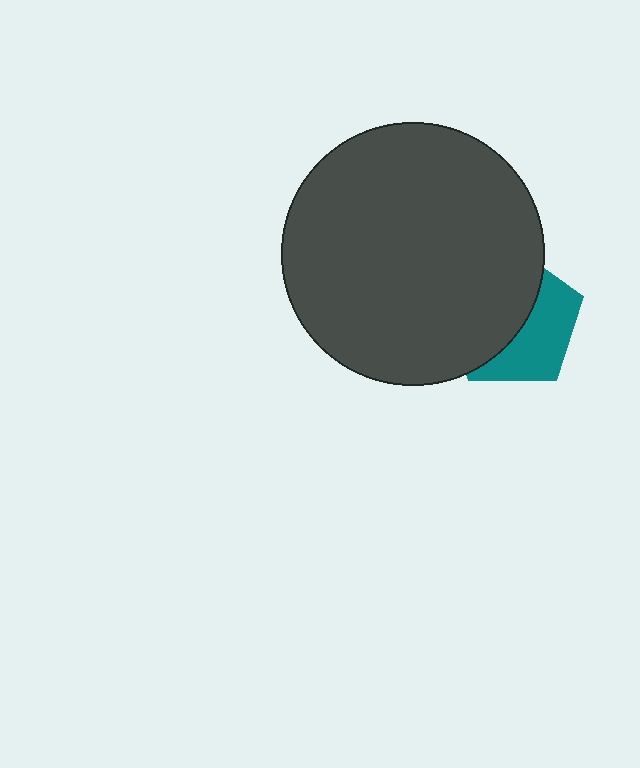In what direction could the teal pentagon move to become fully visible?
The teal pentagon could move right. That would shift it out from behind the dark gray circle entirely.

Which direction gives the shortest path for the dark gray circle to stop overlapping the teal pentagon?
Moving left gives the shortest separation.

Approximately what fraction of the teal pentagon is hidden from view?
Roughly 56% of the teal pentagon is hidden behind the dark gray circle.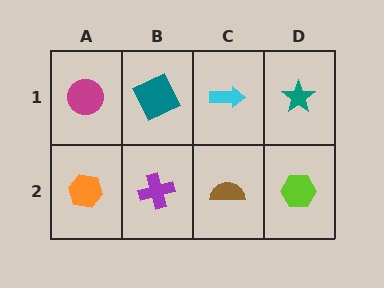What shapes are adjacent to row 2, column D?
A teal star (row 1, column D), a brown semicircle (row 2, column C).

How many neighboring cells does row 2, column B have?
3.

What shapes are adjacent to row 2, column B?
A teal square (row 1, column B), an orange hexagon (row 2, column A), a brown semicircle (row 2, column C).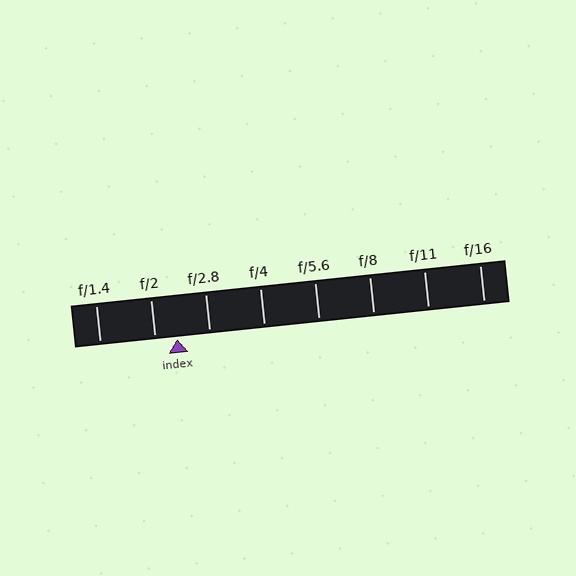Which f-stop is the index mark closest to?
The index mark is closest to f/2.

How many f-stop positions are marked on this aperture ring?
There are 8 f-stop positions marked.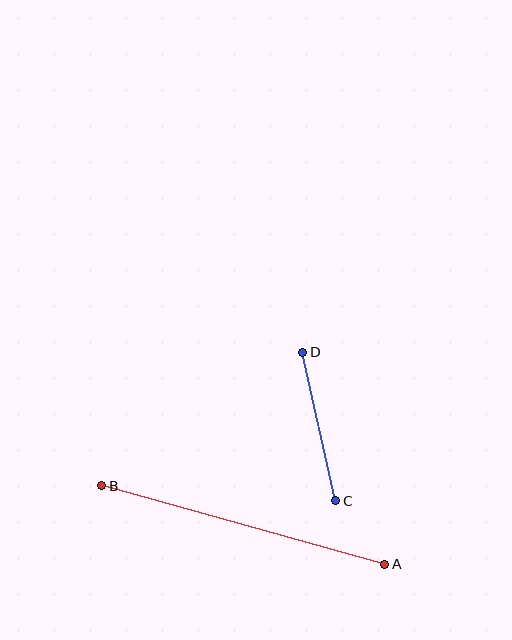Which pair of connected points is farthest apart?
Points A and B are farthest apart.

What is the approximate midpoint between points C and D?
The midpoint is at approximately (319, 427) pixels.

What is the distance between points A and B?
The distance is approximately 294 pixels.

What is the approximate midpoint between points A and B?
The midpoint is at approximately (243, 525) pixels.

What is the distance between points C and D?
The distance is approximately 152 pixels.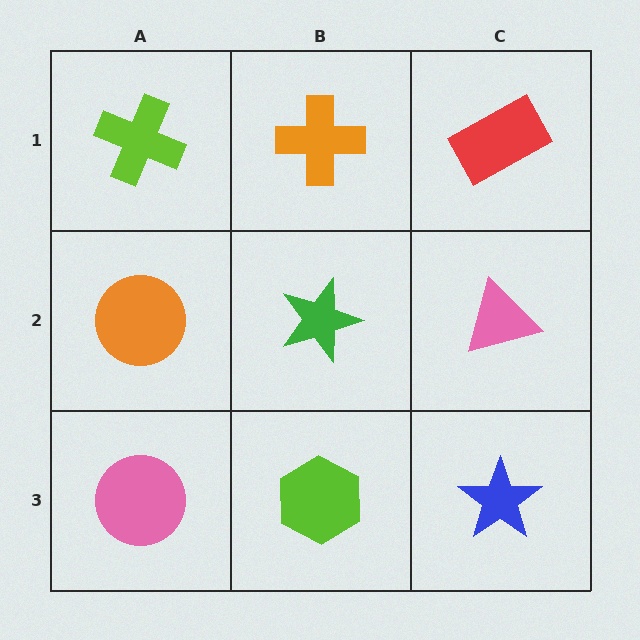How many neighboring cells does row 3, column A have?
2.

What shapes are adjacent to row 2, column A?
A lime cross (row 1, column A), a pink circle (row 3, column A), a green star (row 2, column B).